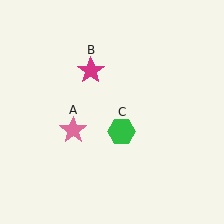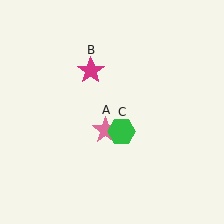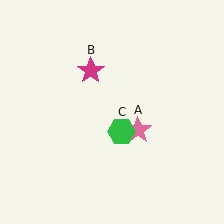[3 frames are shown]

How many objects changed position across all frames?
1 object changed position: pink star (object A).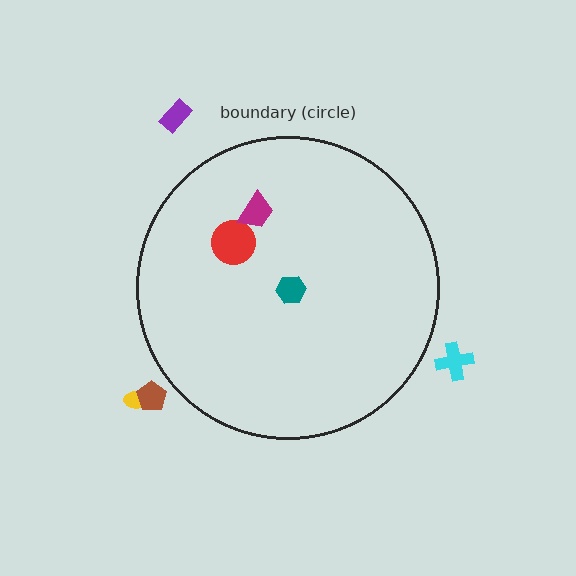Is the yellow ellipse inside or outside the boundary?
Outside.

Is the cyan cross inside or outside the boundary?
Outside.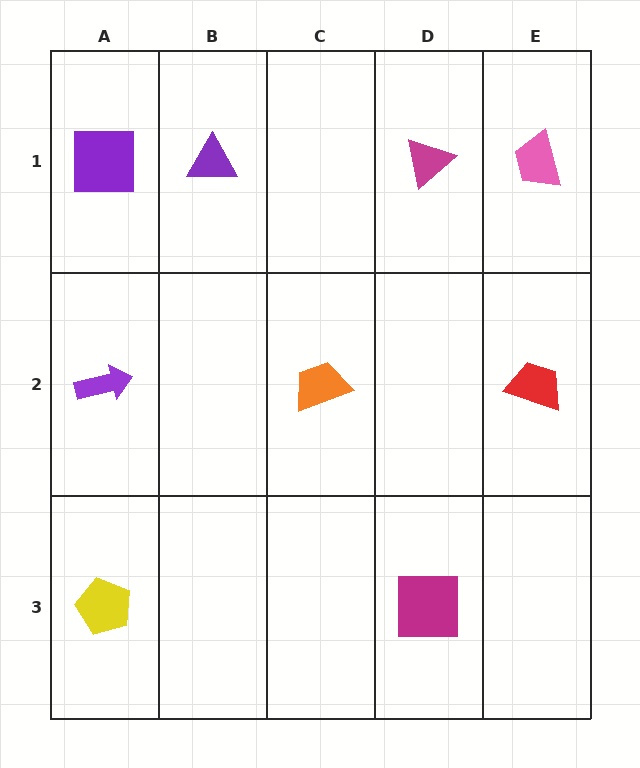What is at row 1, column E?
A pink trapezoid.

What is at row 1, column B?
A purple triangle.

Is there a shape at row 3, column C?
No, that cell is empty.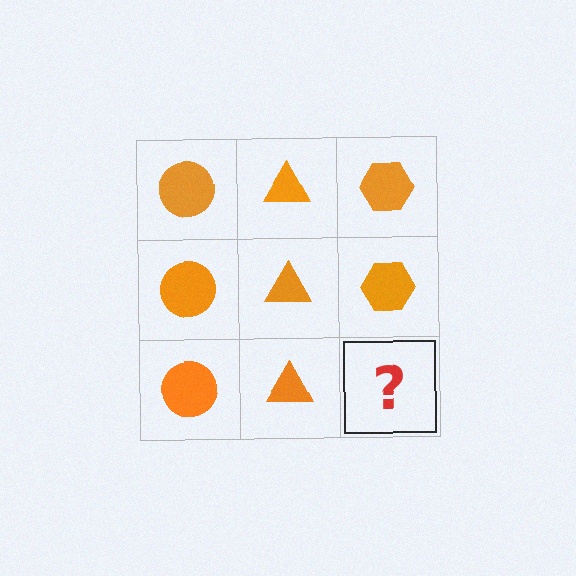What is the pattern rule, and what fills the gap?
The rule is that each column has a consistent shape. The gap should be filled with an orange hexagon.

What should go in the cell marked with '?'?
The missing cell should contain an orange hexagon.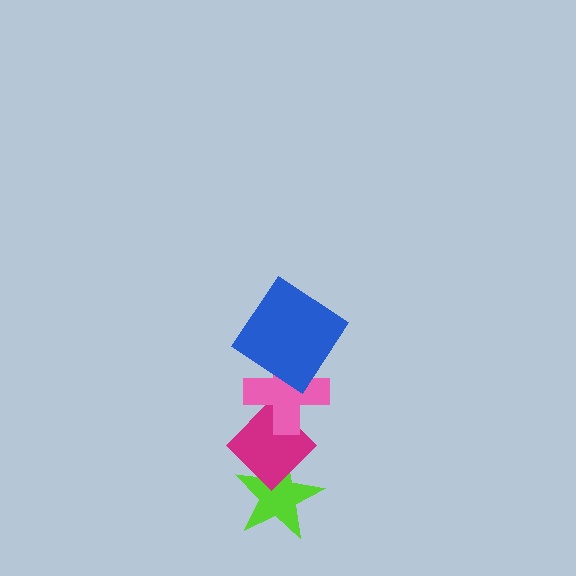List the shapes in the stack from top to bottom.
From top to bottom: the blue diamond, the pink cross, the magenta diamond, the lime star.